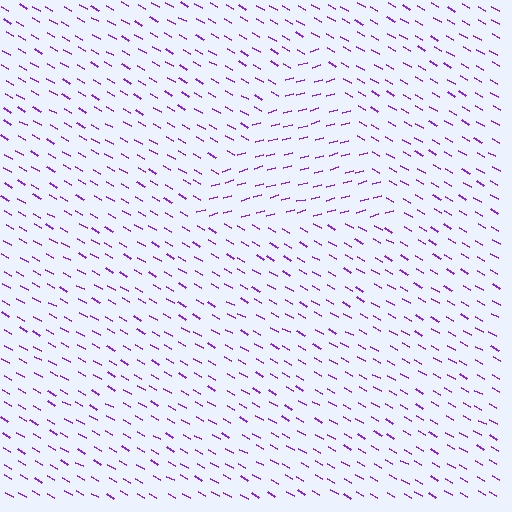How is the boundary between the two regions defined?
The boundary is defined purely by a change in line orientation (approximately 45 degrees difference). All lines are the same color and thickness.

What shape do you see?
I see a triangle.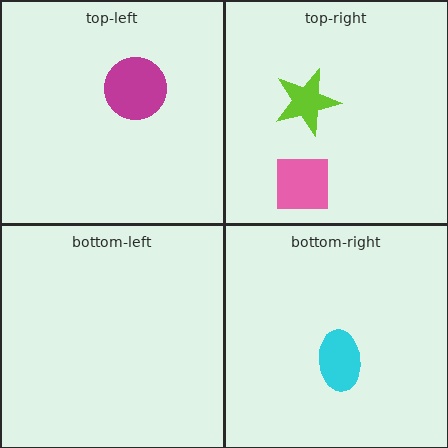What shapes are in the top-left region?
The magenta circle.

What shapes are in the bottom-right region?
The cyan ellipse.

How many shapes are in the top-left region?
1.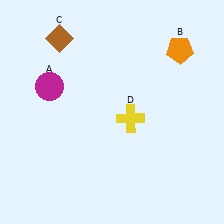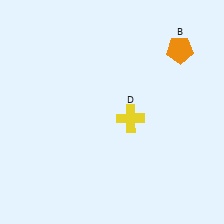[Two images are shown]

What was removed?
The magenta circle (A), the brown diamond (C) were removed in Image 2.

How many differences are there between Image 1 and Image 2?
There are 2 differences between the two images.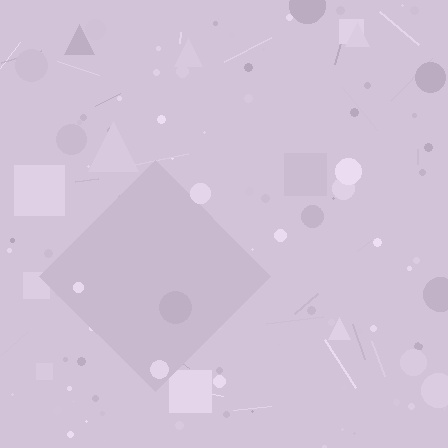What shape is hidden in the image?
A diamond is hidden in the image.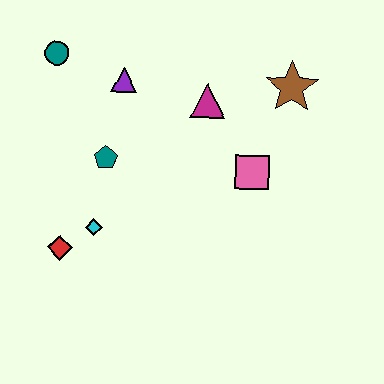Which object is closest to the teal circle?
The purple triangle is closest to the teal circle.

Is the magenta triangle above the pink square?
Yes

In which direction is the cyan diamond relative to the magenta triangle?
The cyan diamond is below the magenta triangle.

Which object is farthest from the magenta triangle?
The red diamond is farthest from the magenta triangle.